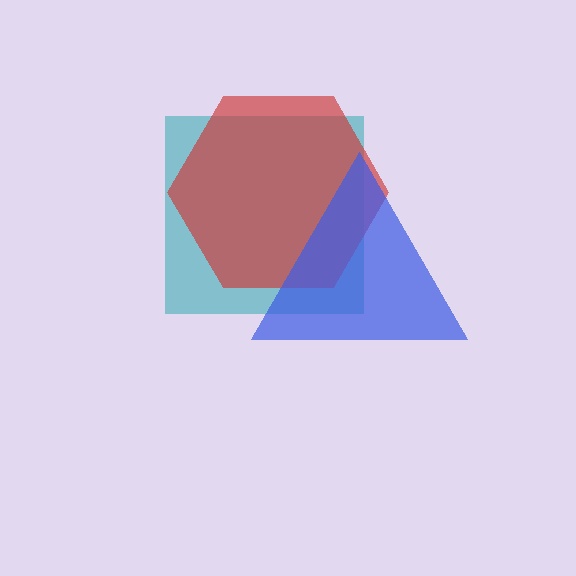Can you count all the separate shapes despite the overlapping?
Yes, there are 3 separate shapes.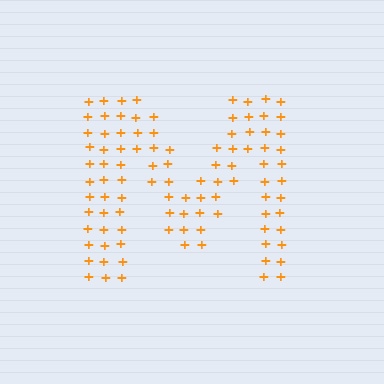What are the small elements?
The small elements are plus signs.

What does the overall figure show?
The overall figure shows the letter M.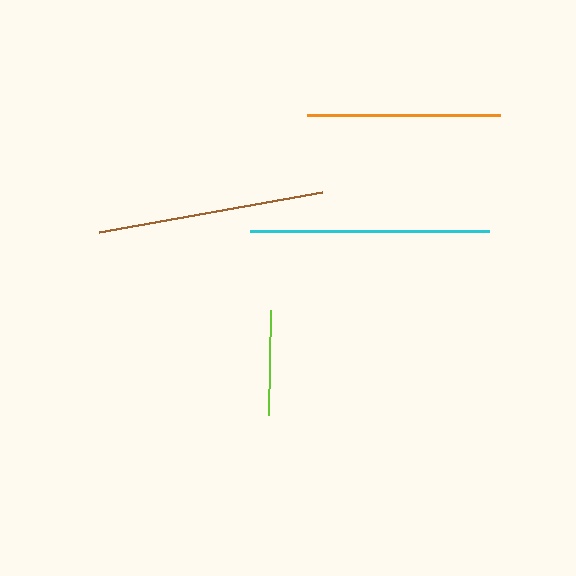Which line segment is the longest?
The cyan line is the longest at approximately 239 pixels.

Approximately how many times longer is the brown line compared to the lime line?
The brown line is approximately 2.2 times the length of the lime line.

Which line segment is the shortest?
The lime line is the shortest at approximately 105 pixels.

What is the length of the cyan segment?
The cyan segment is approximately 239 pixels long.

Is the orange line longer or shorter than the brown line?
The brown line is longer than the orange line.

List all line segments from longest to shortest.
From longest to shortest: cyan, brown, orange, lime.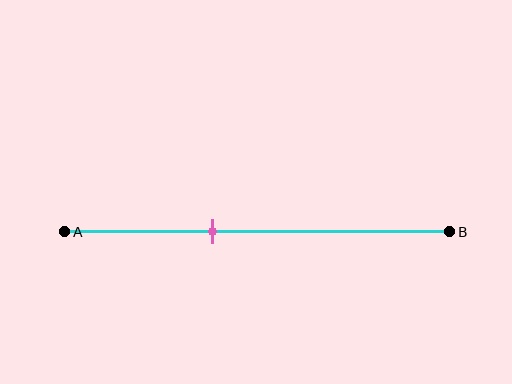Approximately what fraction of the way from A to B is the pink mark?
The pink mark is approximately 40% of the way from A to B.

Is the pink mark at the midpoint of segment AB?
No, the mark is at about 40% from A, not at the 50% midpoint.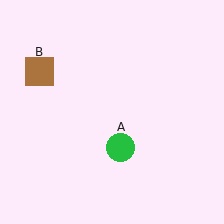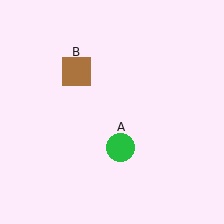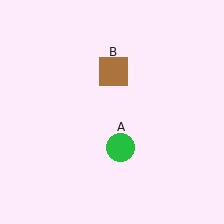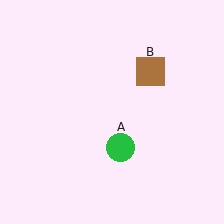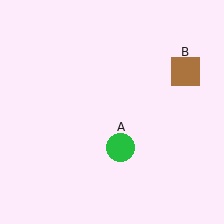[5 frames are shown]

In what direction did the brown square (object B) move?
The brown square (object B) moved right.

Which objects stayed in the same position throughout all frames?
Green circle (object A) remained stationary.